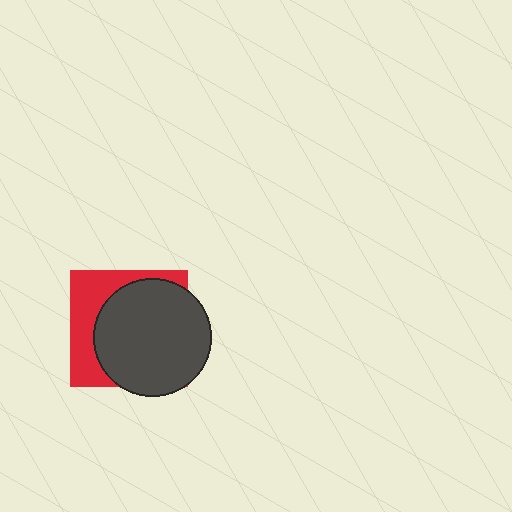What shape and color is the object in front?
The object in front is a dark gray circle.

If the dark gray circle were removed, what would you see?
You would see the complete red square.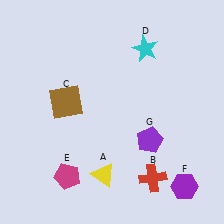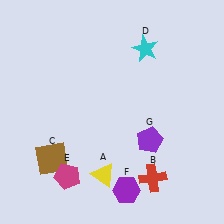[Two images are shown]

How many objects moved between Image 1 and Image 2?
2 objects moved between the two images.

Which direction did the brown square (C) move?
The brown square (C) moved down.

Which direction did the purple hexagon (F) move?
The purple hexagon (F) moved left.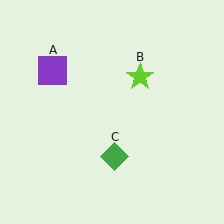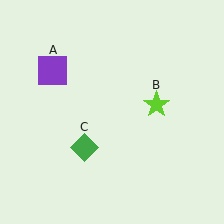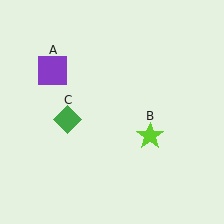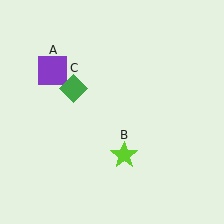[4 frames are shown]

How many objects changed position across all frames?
2 objects changed position: lime star (object B), green diamond (object C).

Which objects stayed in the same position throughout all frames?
Purple square (object A) remained stationary.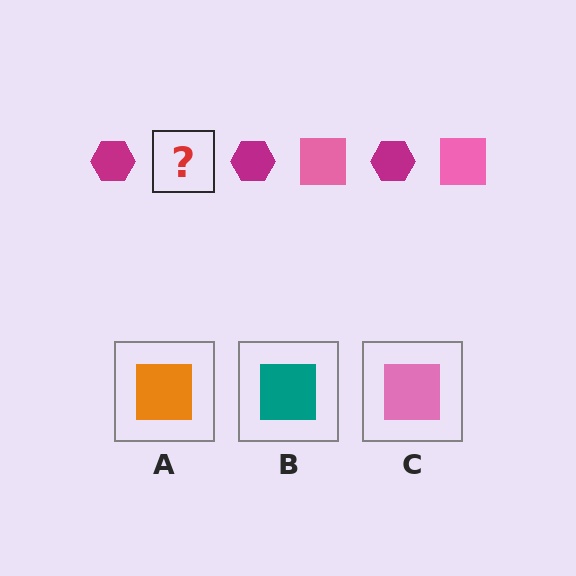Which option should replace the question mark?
Option C.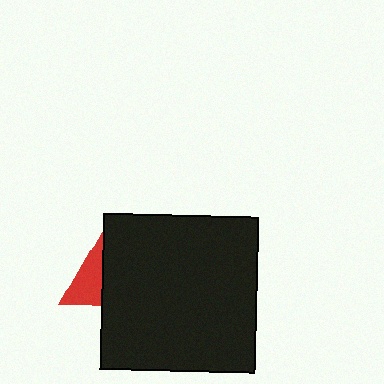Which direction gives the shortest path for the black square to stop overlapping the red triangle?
Moving right gives the shortest separation.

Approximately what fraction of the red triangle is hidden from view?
Roughly 58% of the red triangle is hidden behind the black square.